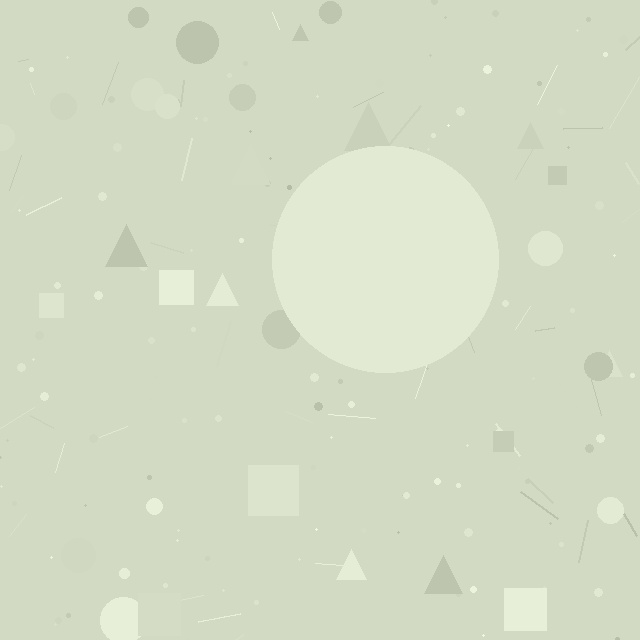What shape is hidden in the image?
A circle is hidden in the image.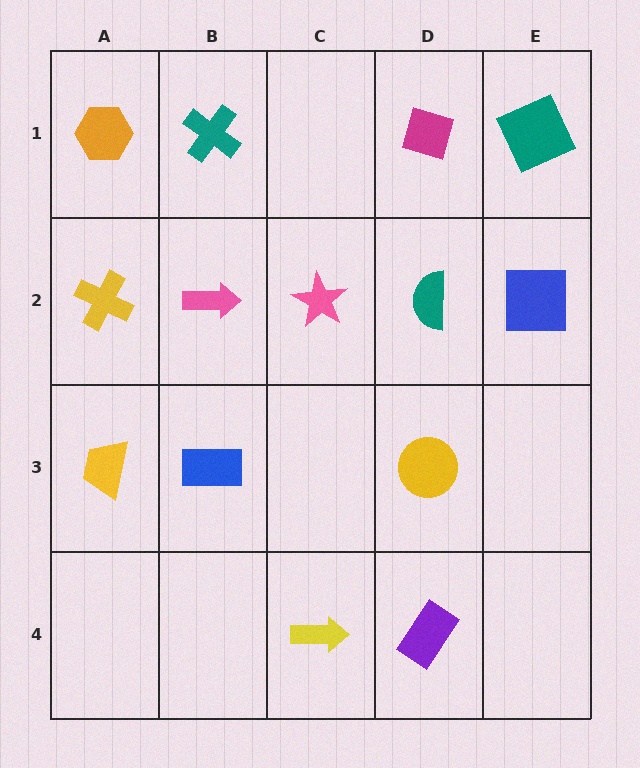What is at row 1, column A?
An orange hexagon.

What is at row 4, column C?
A yellow arrow.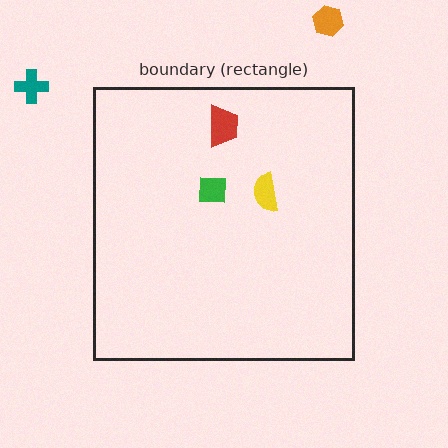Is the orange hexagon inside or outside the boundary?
Outside.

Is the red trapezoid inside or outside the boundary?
Inside.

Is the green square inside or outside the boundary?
Inside.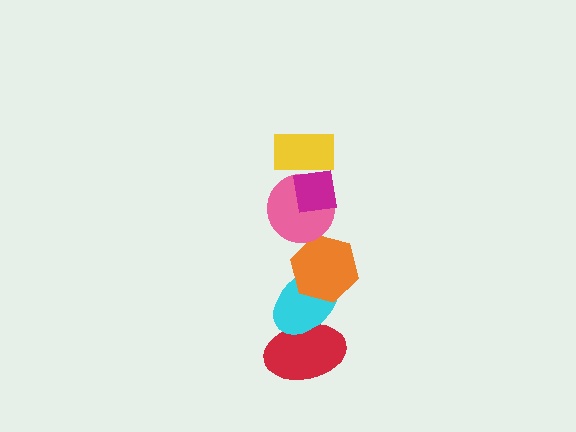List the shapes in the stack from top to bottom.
From top to bottom: the yellow rectangle, the magenta square, the pink circle, the orange hexagon, the cyan ellipse, the red ellipse.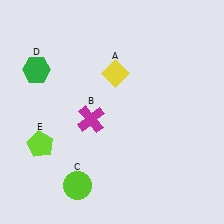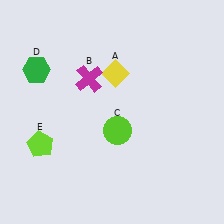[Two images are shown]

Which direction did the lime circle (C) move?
The lime circle (C) moved up.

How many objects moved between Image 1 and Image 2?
2 objects moved between the two images.